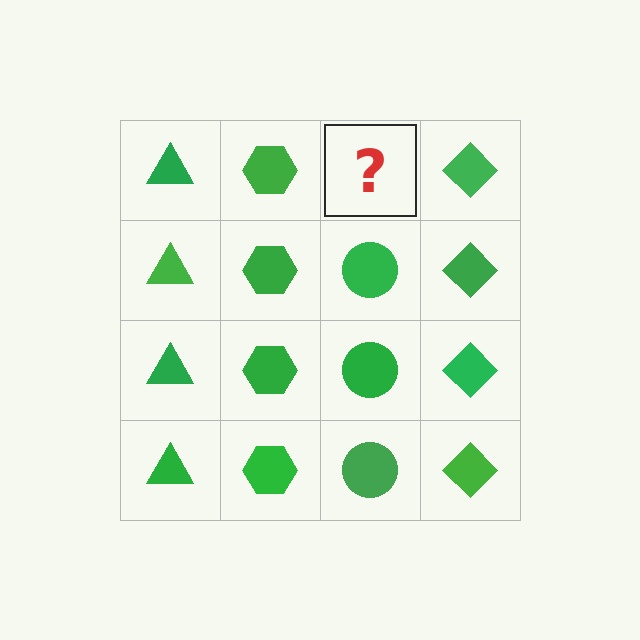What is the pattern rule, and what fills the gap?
The rule is that each column has a consistent shape. The gap should be filled with a green circle.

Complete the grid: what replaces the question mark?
The question mark should be replaced with a green circle.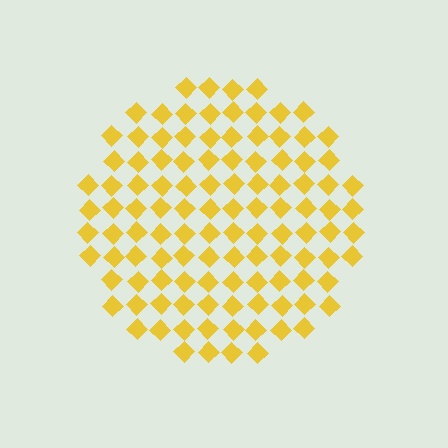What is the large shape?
The large shape is a circle.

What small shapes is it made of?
It is made of small diamonds.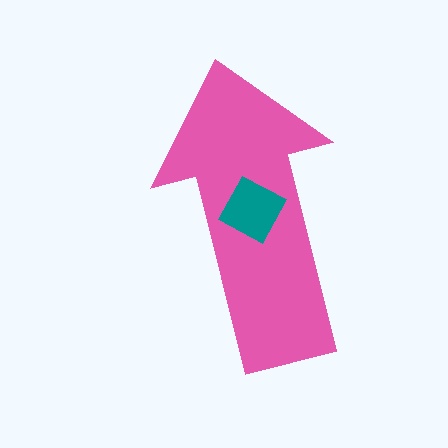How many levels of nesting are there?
2.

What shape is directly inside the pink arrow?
The teal diamond.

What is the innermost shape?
The teal diamond.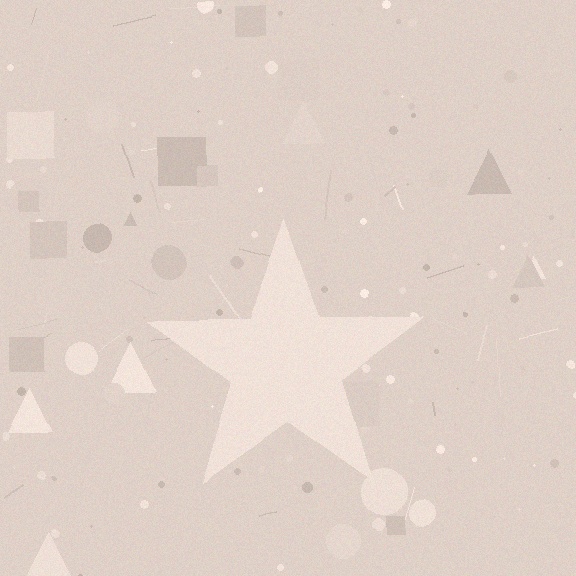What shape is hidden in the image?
A star is hidden in the image.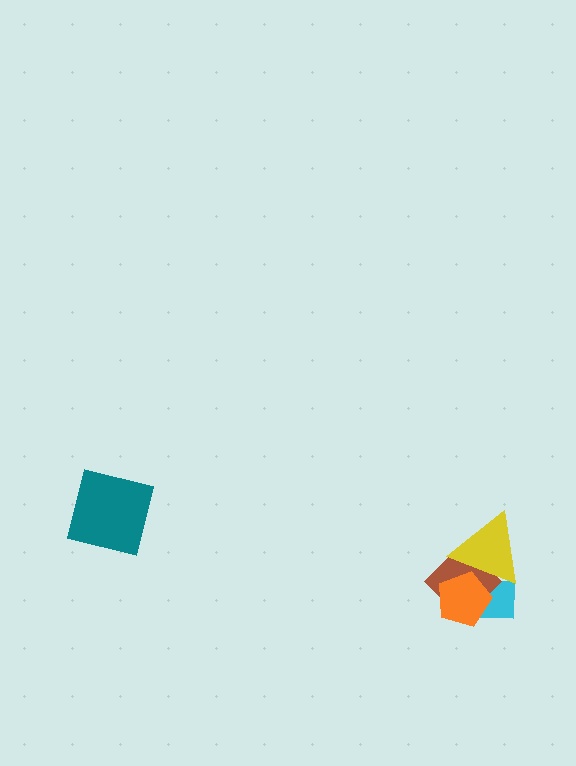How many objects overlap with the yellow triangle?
3 objects overlap with the yellow triangle.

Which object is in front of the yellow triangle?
The orange pentagon is in front of the yellow triangle.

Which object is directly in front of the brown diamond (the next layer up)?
The yellow triangle is directly in front of the brown diamond.